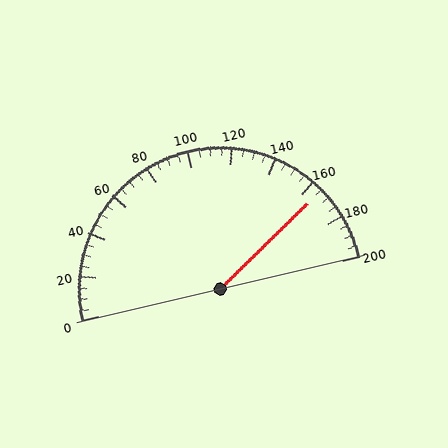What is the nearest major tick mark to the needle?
The nearest major tick mark is 160.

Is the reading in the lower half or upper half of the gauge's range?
The reading is in the upper half of the range (0 to 200).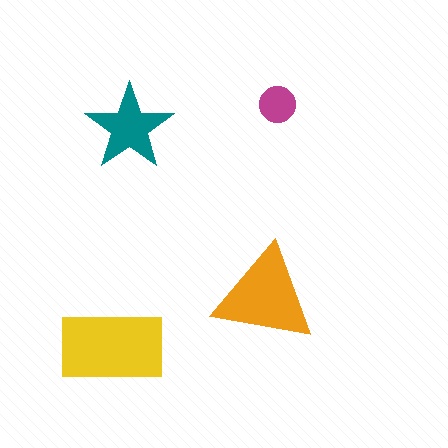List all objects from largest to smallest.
The yellow rectangle, the orange triangle, the teal star, the magenta circle.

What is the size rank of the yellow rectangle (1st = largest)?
1st.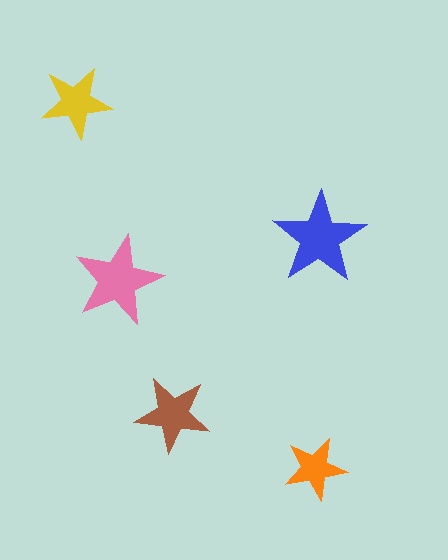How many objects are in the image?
There are 5 objects in the image.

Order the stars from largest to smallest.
the blue one, the pink one, the brown one, the yellow one, the orange one.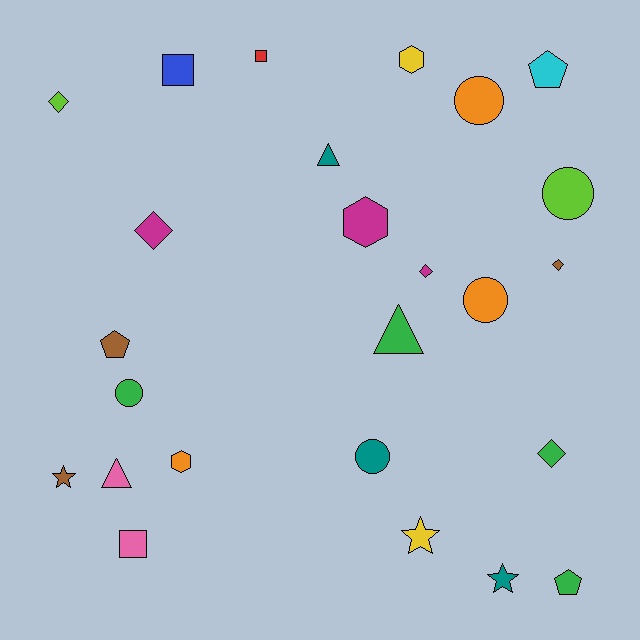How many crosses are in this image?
There are no crosses.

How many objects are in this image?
There are 25 objects.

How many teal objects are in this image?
There are 3 teal objects.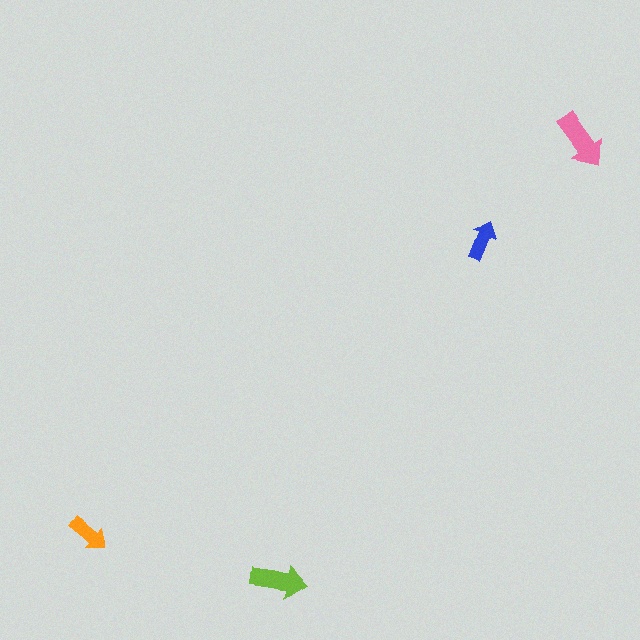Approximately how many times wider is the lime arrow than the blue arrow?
About 1.5 times wider.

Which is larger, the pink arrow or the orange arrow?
The pink one.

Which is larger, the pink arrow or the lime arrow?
The pink one.